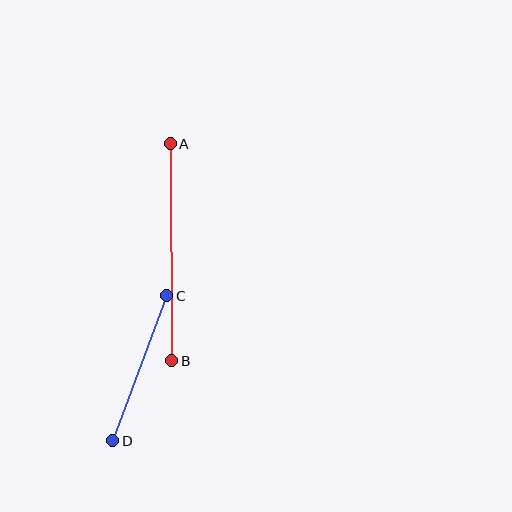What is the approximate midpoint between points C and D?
The midpoint is at approximately (140, 368) pixels.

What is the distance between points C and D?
The distance is approximately 155 pixels.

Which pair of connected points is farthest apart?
Points A and B are farthest apart.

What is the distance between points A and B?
The distance is approximately 217 pixels.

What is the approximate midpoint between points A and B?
The midpoint is at approximately (171, 252) pixels.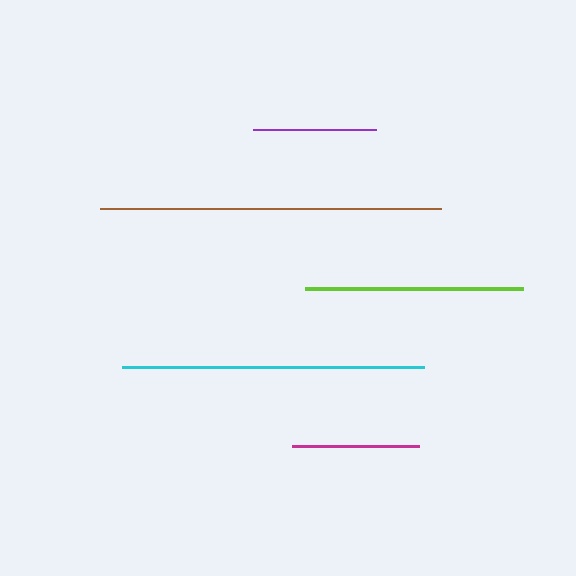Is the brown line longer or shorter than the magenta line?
The brown line is longer than the magenta line.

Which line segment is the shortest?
The purple line is the shortest at approximately 124 pixels.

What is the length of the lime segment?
The lime segment is approximately 218 pixels long.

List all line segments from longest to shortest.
From longest to shortest: brown, cyan, lime, magenta, purple.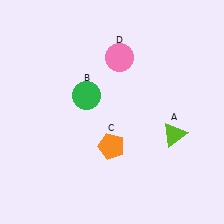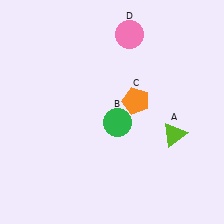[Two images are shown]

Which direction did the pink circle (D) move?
The pink circle (D) moved up.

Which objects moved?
The objects that moved are: the green circle (B), the orange pentagon (C), the pink circle (D).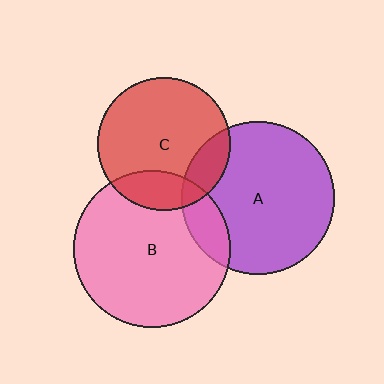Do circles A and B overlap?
Yes.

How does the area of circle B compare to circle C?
Approximately 1.4 times.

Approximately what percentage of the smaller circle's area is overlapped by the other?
Approximately 15%.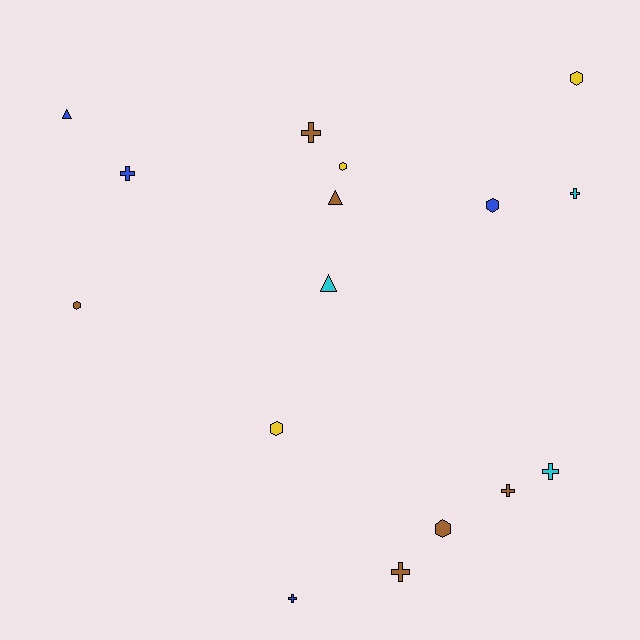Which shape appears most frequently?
Cross, with 7 objects.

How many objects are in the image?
There are 16 objects.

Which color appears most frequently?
Brown, with 6 objects.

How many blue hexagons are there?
There is 1 blue hexagon.